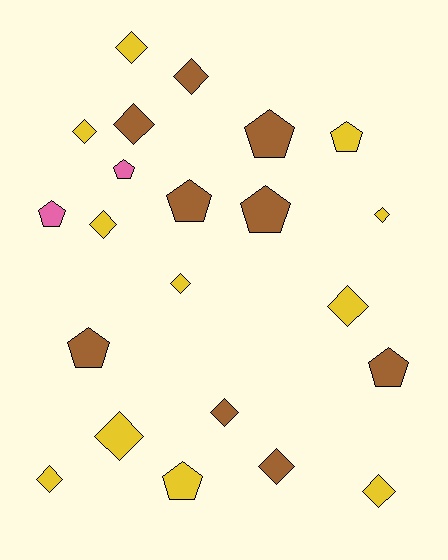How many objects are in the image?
There are 22 objects.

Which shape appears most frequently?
Diamond, with 13 objects.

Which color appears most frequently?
Yellow, with 11 objects.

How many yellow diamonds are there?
There are 9 yellow diamonds.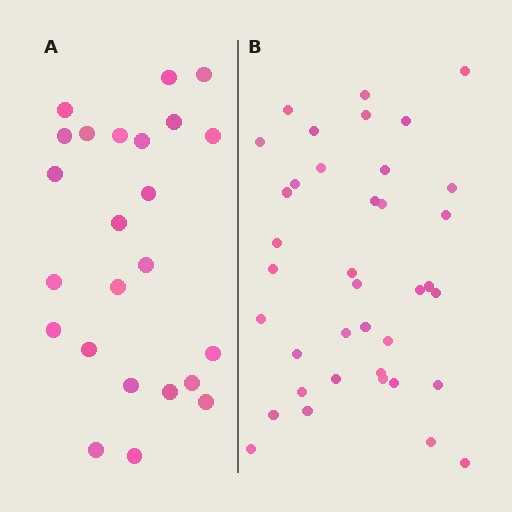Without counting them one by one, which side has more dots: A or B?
Region B (the right region) has more dots.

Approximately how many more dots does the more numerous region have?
Region B has approximately 15 more dots than region A.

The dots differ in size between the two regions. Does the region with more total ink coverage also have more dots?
No. Region A has more total ink coverage because its dots are larger, but region B actually contains more individual dots. Total area can be misleading — the number of items is what matters here.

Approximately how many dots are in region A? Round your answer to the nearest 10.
About 20 dots. (The exact count is 24, which rounds to 20.)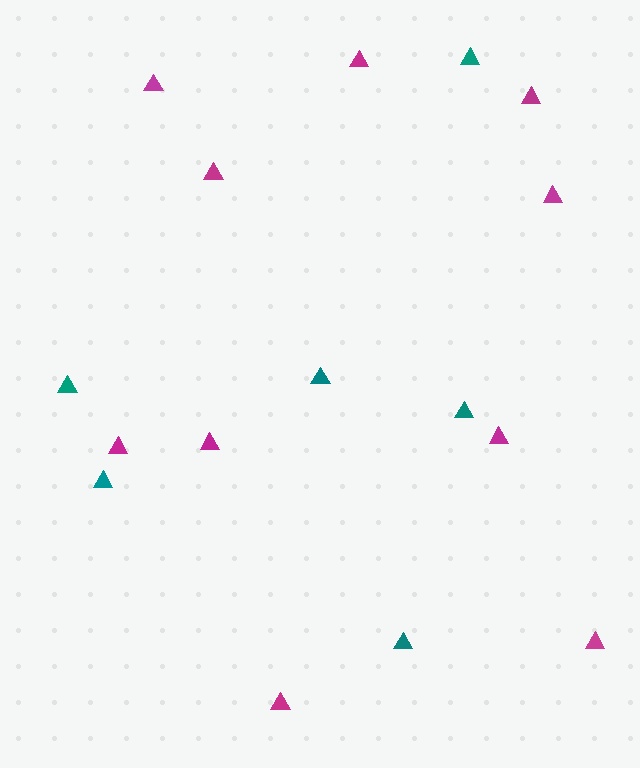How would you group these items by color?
There are 2 groups: one group of teal triangles (6) and one group of magenta triangles (10).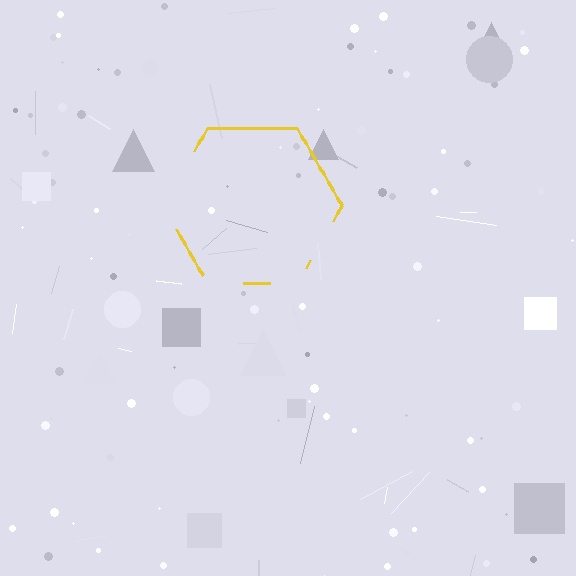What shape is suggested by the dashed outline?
The dashed outline suggests a hexagon.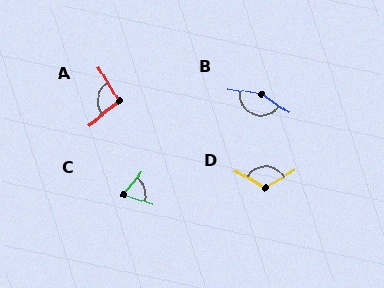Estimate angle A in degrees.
Approximately 96 degrees.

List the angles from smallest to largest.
C (70°), A (96°), D (119°), B (153°).